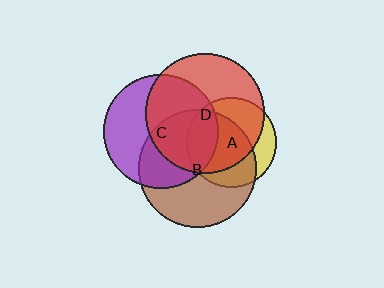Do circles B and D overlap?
Yes.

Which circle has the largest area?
Circle D (red).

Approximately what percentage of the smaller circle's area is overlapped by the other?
Approximately 45%.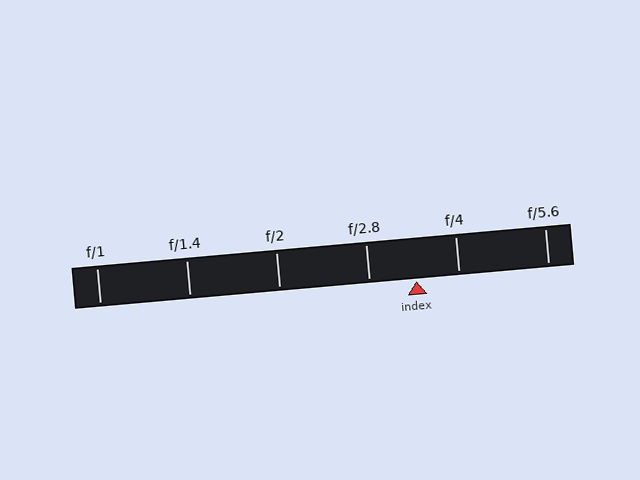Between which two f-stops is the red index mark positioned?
The index mark is between f/2.8 and f/4.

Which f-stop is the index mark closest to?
The index mark is closest to f/4.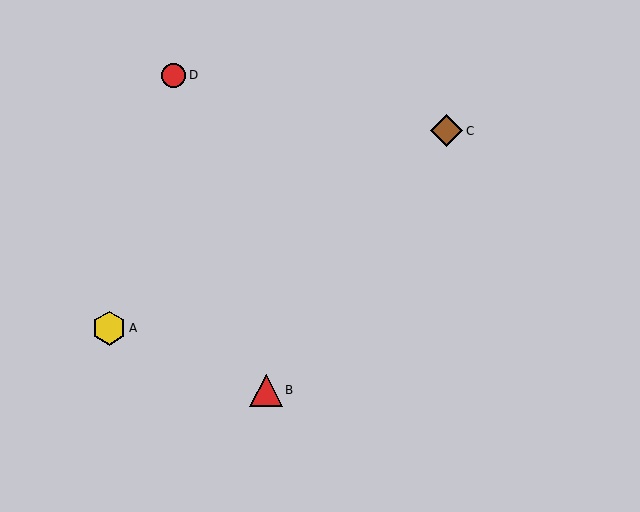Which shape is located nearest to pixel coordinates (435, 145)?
The brown diamond (labeled C) at (446, 131) is nearest to that location.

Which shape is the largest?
The yellow hexagon (labeled A) is the largest.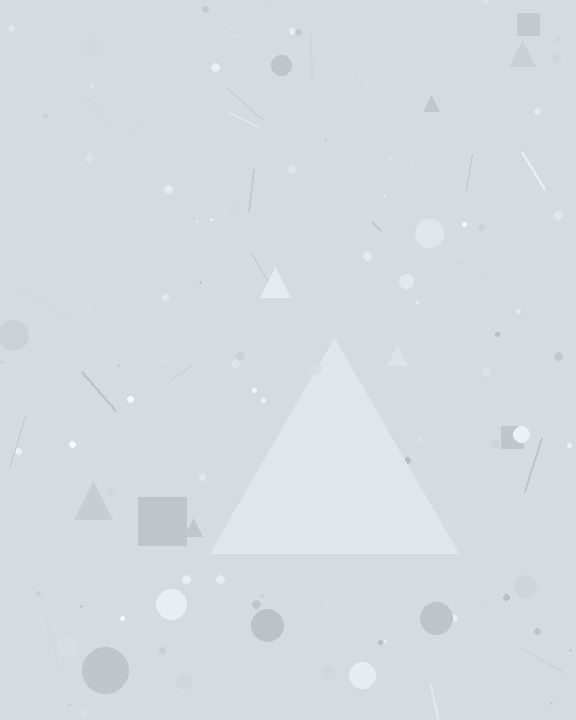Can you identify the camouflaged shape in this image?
The camouflaged shape is a triangle.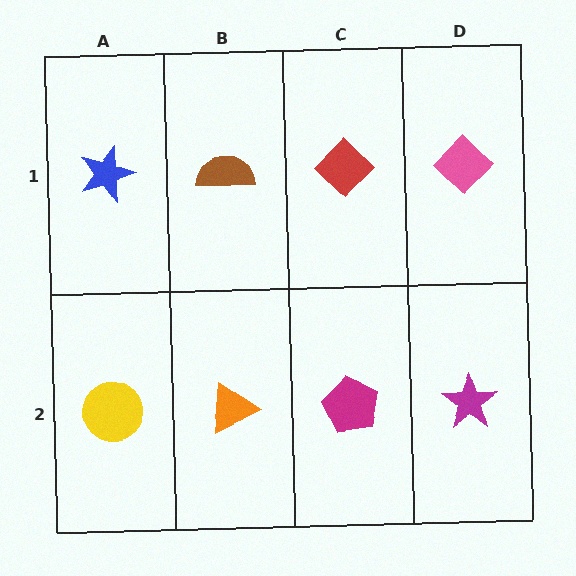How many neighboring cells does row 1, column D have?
2.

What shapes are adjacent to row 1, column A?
A yellow circle (row 2, column A), a brown semicircle (row 1, column B).